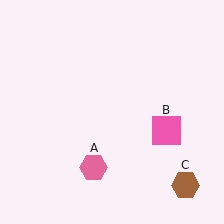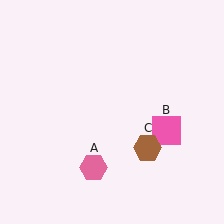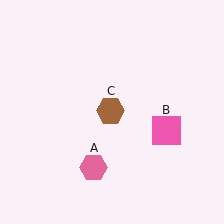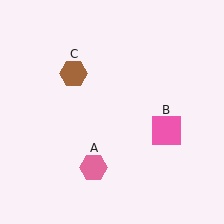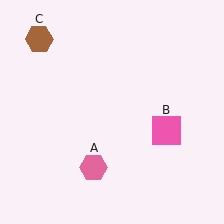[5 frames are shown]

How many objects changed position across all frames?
1 object changed position: brown hexagon (object C).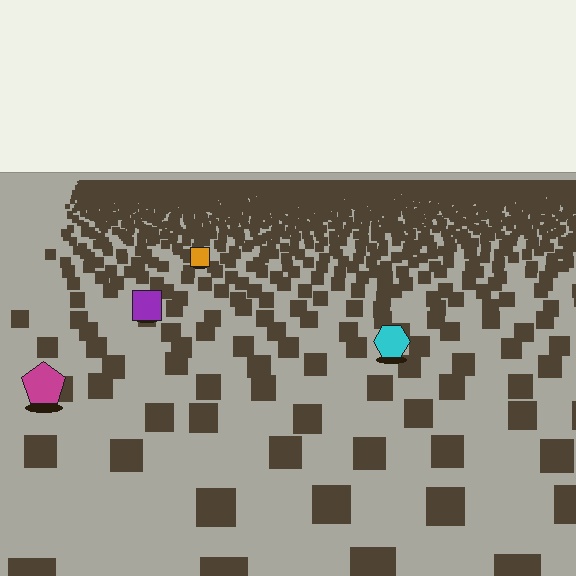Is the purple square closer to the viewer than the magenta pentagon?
No. The magenta pentagon is closer — you can tell from the texture gradient: the ground texture is coarser near it.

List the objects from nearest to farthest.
From nearest to farthest: the magenta pentagon, the cyan hexagon, the purple square, the orange square.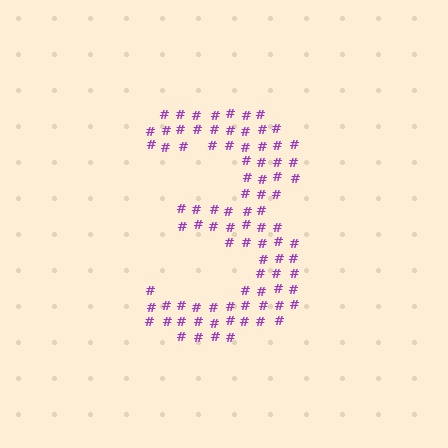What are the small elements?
The small elements are hash symbols.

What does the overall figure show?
The overall figure shows the digit 3.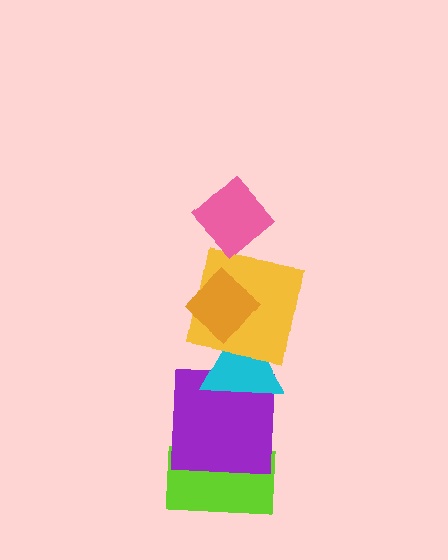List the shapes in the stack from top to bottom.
From top to bottom: the pink diamond, the orange diamond, the yellow square, the cyan triangle, the purple square, the lime rectangle.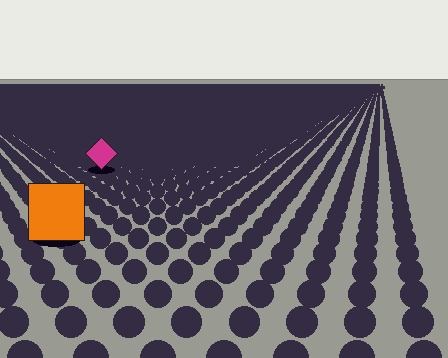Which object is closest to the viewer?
The orange square is closest. The texture marks near it are larger and more spread out.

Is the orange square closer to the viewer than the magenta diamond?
Yes. The orange square is closer — you can tell from the texture gradient: the ground texture is coarser near it.